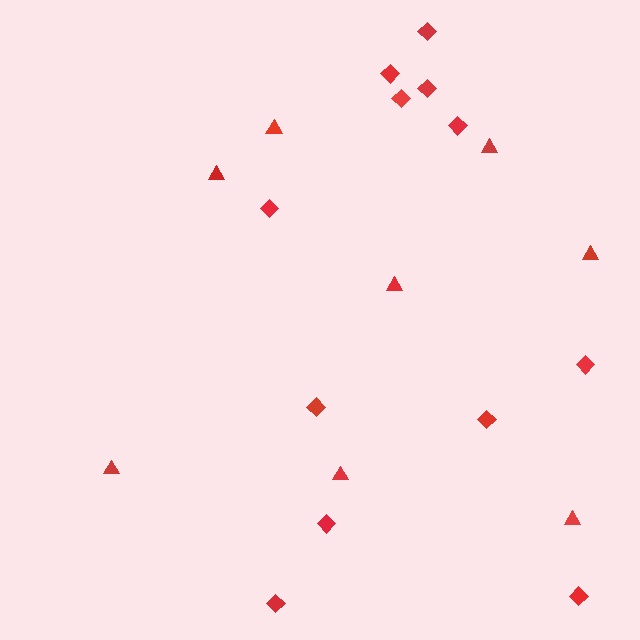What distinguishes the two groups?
There are 2 groups: one group of triangles (8) and one group of diamonds (12).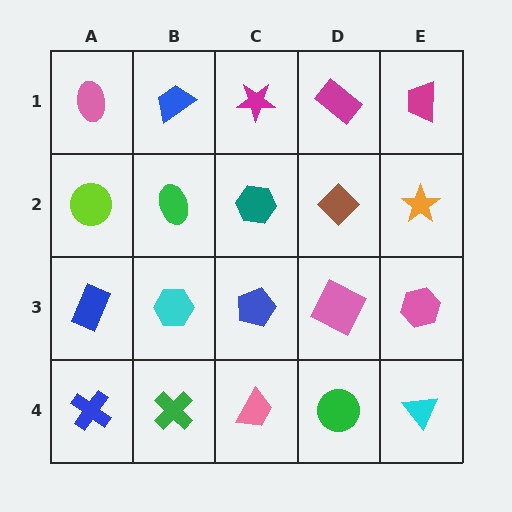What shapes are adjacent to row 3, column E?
An orange star (row 2, column E), a cyan triangle (row 4, column E), a pink square (row 3, column D).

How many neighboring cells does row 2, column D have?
4.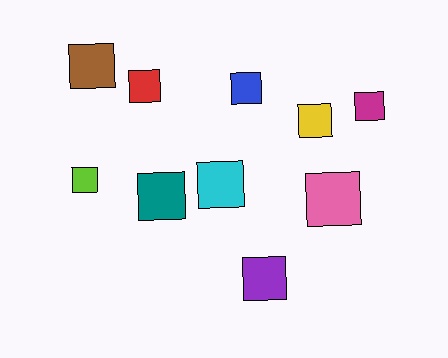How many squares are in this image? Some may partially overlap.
There are 10 squares.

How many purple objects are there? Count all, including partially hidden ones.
There is 1 purple object.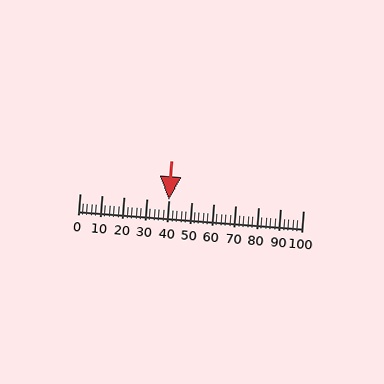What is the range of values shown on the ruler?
The ruler shows values from 0 to 100.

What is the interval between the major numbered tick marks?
The major tick marks are spaced 10 units apart.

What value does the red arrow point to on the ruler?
The red arrow points to approximately 40.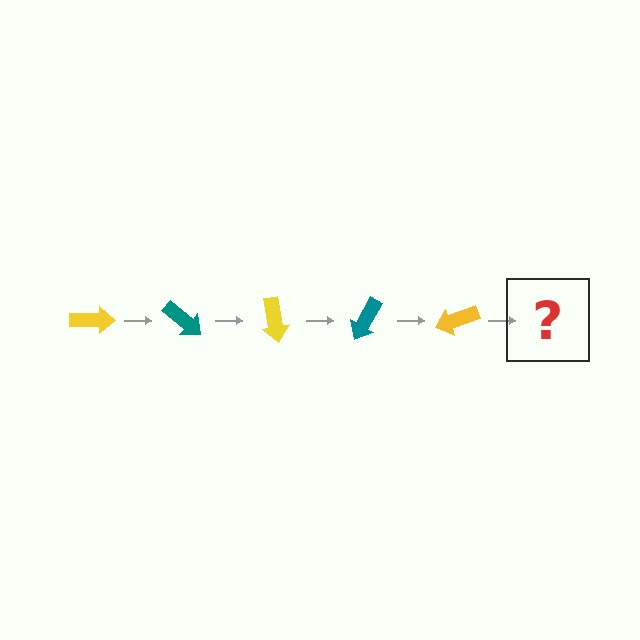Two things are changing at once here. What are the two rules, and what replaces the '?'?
The two rules are that it rotates 40 degrees each step and the color cycles through yellow and teal. The '?' should be a teal arrow, rotated 200 degrees from the start.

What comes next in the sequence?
The next element should be a teal arrow, rotated 200 degrees from the start.